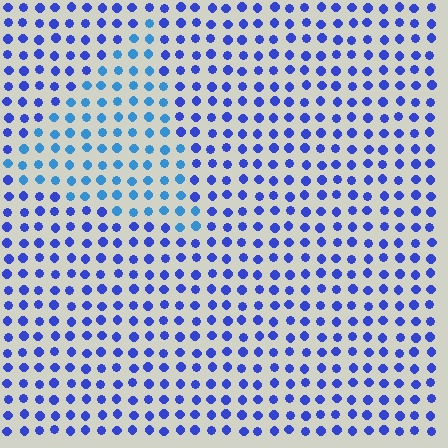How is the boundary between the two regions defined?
The boundary is defined purely by a slight shift in hue (about 30 degrees). Spacing, size, and orientation are identical on both sides.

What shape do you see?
I see a triangle.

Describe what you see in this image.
The image is filled with small blue elements in a uniform arrangement. A triangle-shaped region is visible where the elements are tinted to a slightly different hue, forming a subtle color boundary.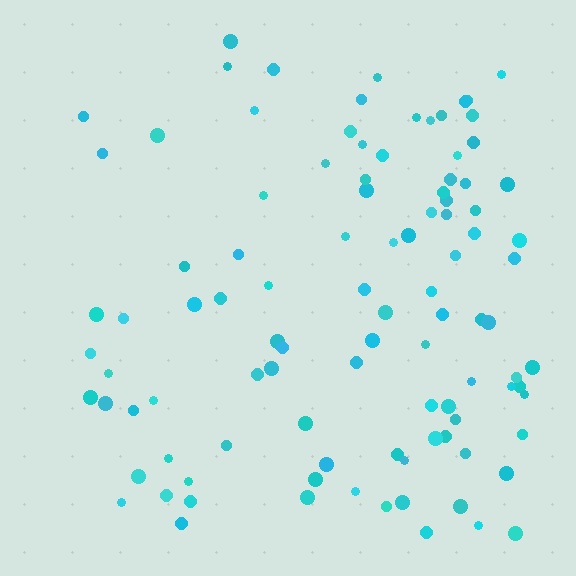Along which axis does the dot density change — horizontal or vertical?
Horizontal.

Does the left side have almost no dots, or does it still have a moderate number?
Still a moderate number, just noticeably fewer than the right.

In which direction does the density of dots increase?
From left to right, with the right side densest.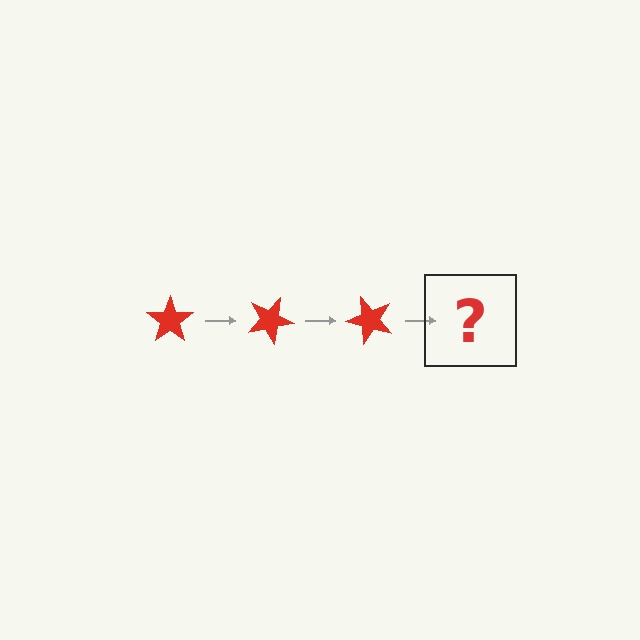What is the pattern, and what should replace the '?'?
The pattern is that the star rotates 25 degrees each step. The '?' should be a red star rotated 75 degrees.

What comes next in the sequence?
The next element should be a red star rotated 75 degrees.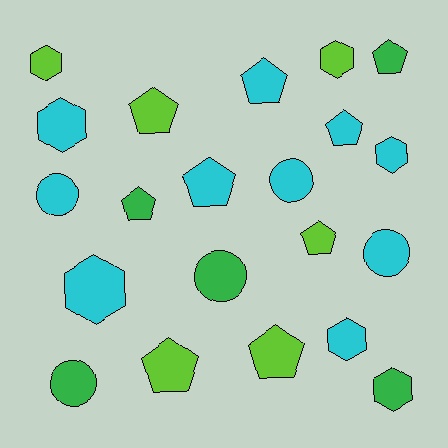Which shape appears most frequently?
Pentagon, with 9 objects.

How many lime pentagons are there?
There are 4 lime pentagons.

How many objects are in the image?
There are 21 objects.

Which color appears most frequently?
Cyan, with 10 objects.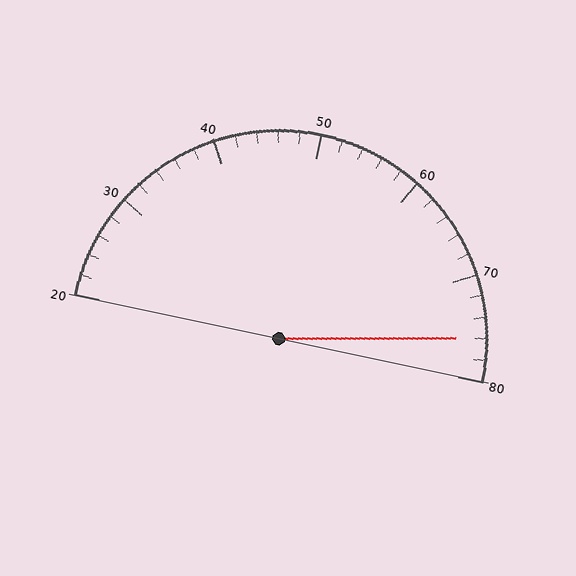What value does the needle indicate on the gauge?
The needle indicates approximately 76.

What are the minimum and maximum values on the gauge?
The gauge ranges from 20 to 80.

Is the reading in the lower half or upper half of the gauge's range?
The reading is in the upper half of the range (20 to 80).